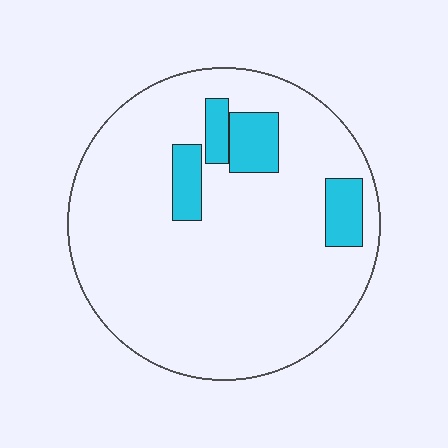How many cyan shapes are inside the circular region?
4.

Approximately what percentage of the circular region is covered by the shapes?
Approximately 10%.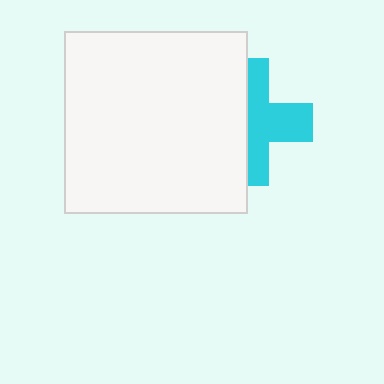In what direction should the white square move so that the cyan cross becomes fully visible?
The white square should move left. That is the shortest direction to clear the overlap and leave the cyan cross fully visible.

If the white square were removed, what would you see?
You would see the complete cyan cross.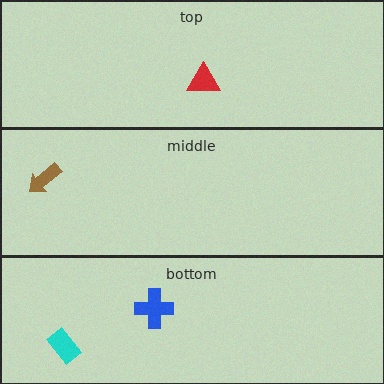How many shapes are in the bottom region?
2.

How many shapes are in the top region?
1.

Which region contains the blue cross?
The bottom region.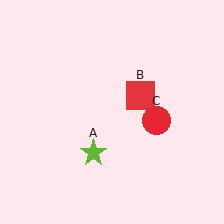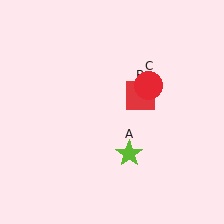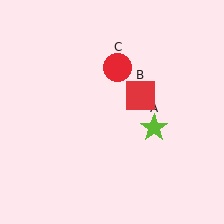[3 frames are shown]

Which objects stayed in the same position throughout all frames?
Red square (object B) remained stationary.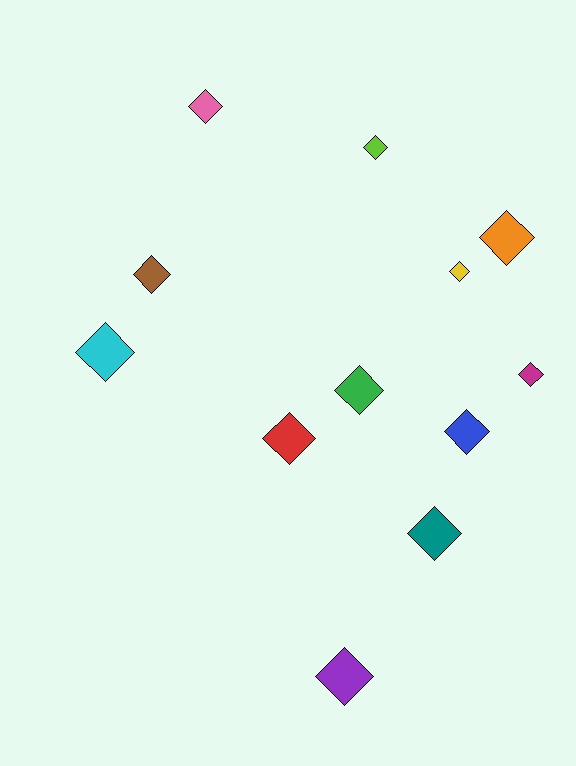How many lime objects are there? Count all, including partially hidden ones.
There is 1 lime object.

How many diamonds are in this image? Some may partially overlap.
There are 12 diamonds.